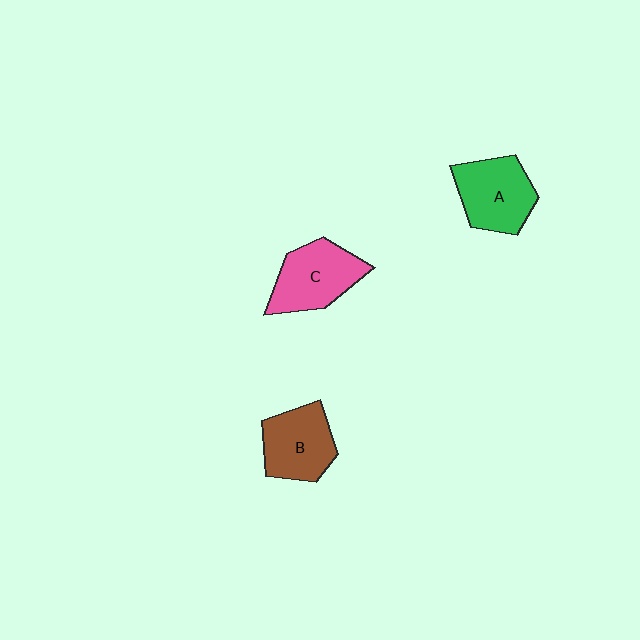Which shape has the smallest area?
Shape B (brown).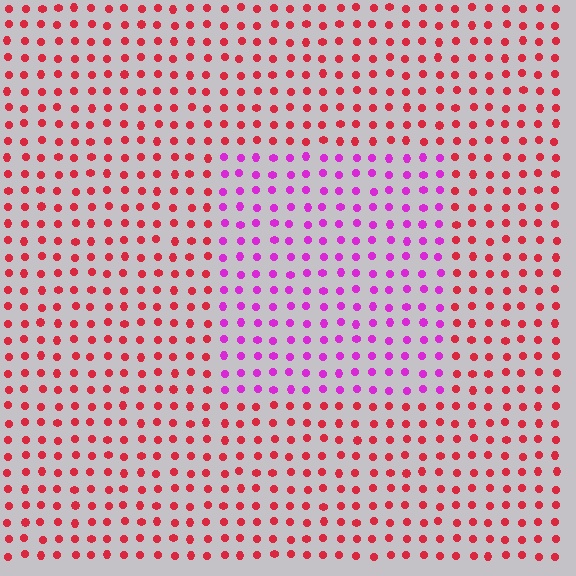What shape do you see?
I see a rectangle.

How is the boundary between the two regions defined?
The boundary is defined purely by a slight shift in hue (about 51 degrees). Spacing, size, and orientation are identical on both sides.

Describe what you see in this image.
The image is filled with small red elements in a uniform arrangement. A rectangle-shaped region is visible where the elements are tinted to a slightly different hue, forming a subtle color boundary.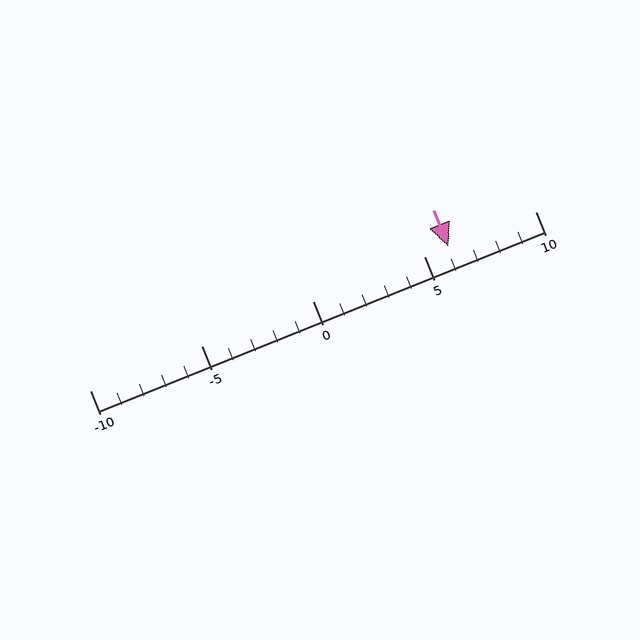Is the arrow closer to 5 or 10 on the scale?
The arrow is closer to 5.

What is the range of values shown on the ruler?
The ruler shows values from -10 to 10.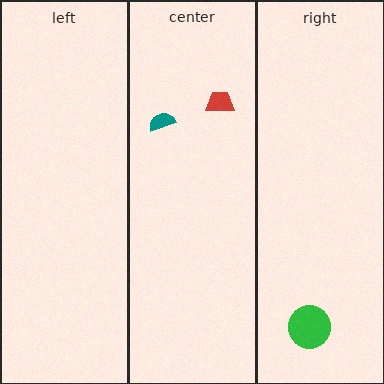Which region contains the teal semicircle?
The center region.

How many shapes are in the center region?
2.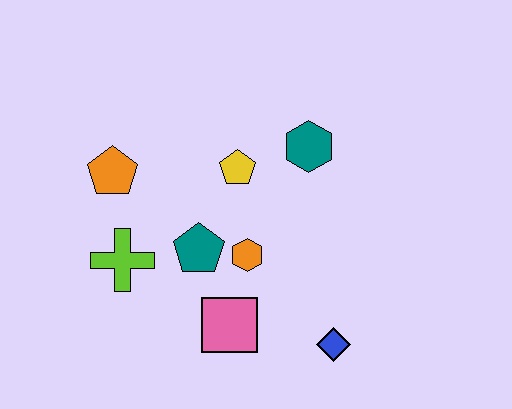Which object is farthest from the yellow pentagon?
The blue diamond is farthest from the yellow pentagon.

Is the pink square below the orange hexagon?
Yes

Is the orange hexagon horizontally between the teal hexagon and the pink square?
Yes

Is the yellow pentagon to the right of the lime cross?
Yes